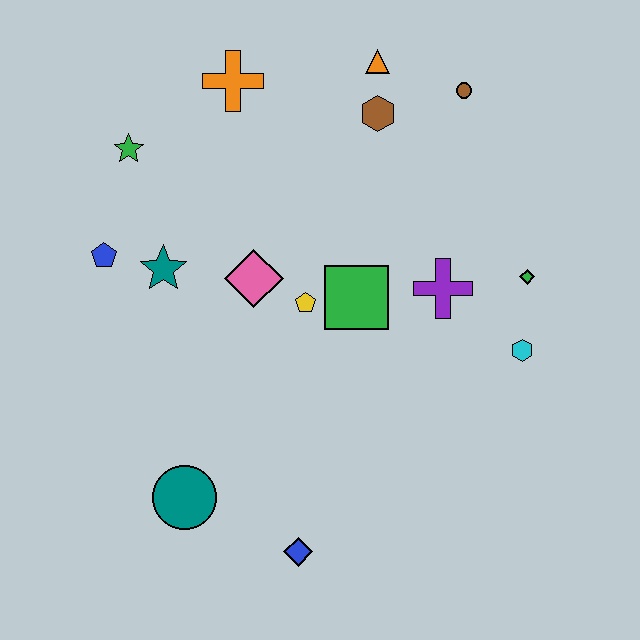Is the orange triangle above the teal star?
Yes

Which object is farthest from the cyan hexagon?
The green star is farthest from the cyan hexagon.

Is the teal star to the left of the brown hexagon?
Yes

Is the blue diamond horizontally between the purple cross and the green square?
No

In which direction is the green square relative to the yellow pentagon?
The green square is to the right of the yellow pentagon.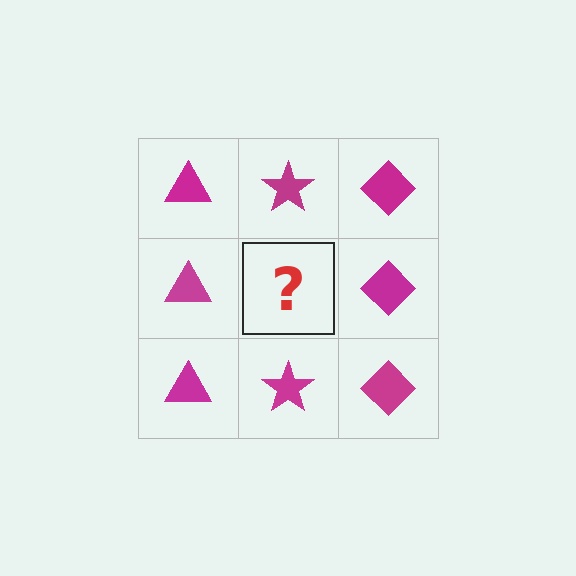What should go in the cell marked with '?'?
The missing cell should contain a magenta star.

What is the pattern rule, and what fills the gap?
The rule is that each column has a consistent shape. The gap should be filled with a magenta star.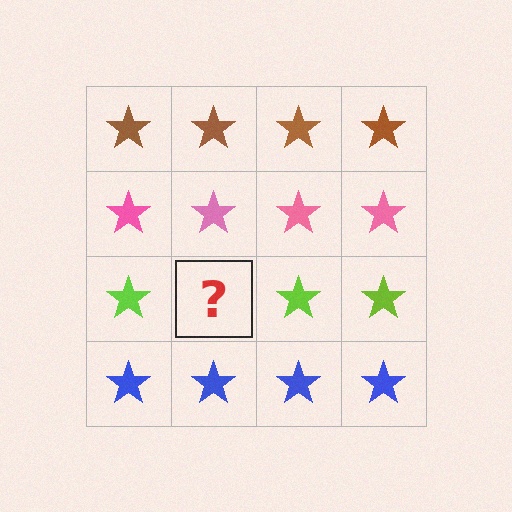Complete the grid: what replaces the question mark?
The question mark should be replaced with a lime star.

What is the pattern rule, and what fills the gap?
The rule is that each row has a consistent color. The gap should be filled with a lime star.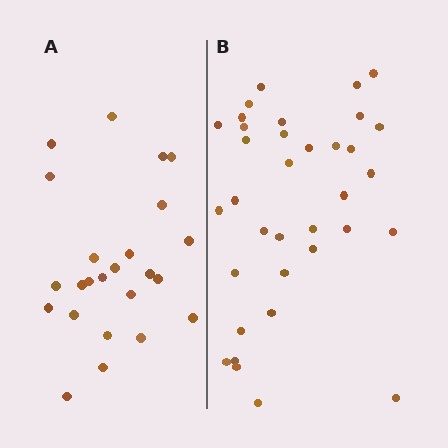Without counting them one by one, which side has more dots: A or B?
Region B (the right region) has more dots.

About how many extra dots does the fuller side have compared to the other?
Region B has roughly 12 or so more dots than region A.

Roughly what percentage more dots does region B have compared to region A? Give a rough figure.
About 45% more.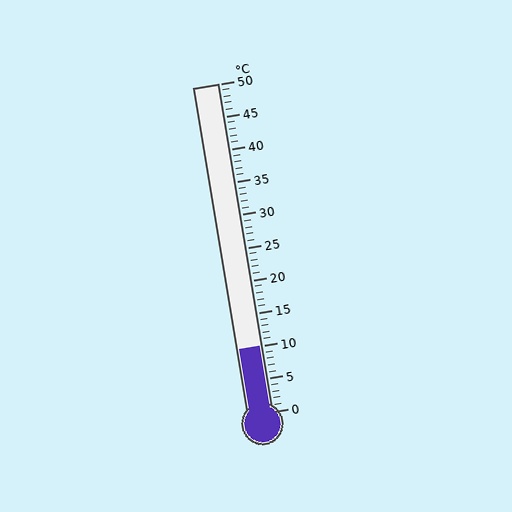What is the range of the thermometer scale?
The thermometer scale ranges from 0°C to 50°C.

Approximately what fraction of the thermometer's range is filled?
The thermometer is filled to approximately 20% of its range.